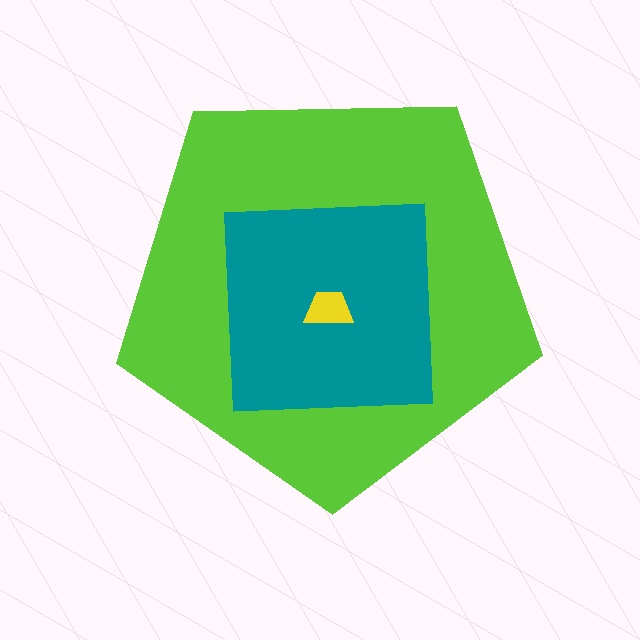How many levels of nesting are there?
3.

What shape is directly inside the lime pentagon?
The teal square.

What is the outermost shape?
The lime pentagon.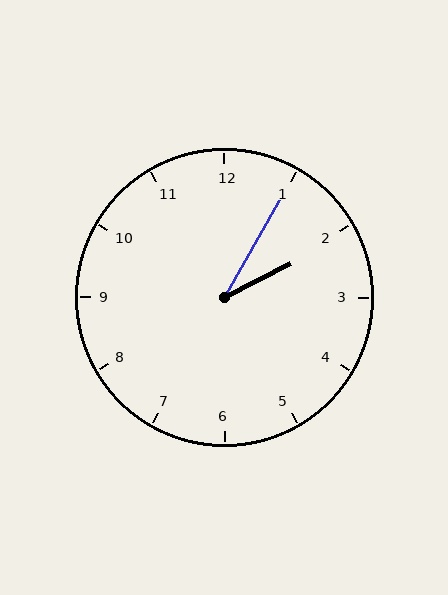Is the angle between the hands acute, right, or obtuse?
It is acute.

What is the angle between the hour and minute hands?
Approximately 32 degrees.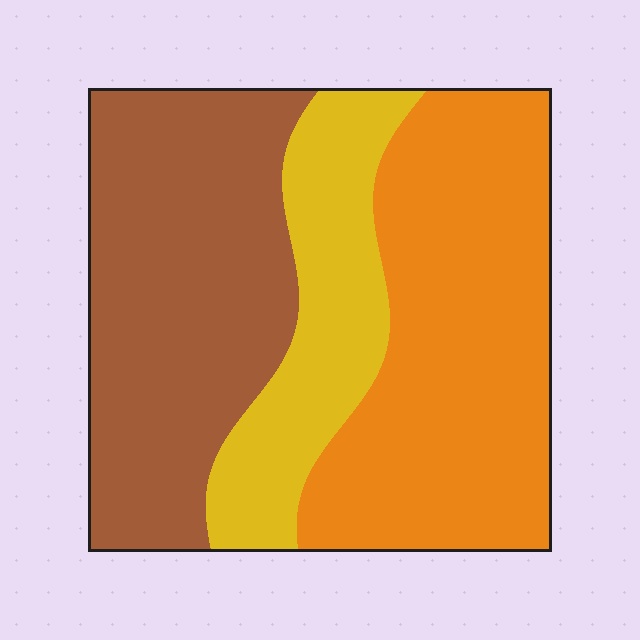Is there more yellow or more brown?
Brown.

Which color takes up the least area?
Yellow, at roughly 20%.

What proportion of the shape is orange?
Orange covers around 40% of the shape.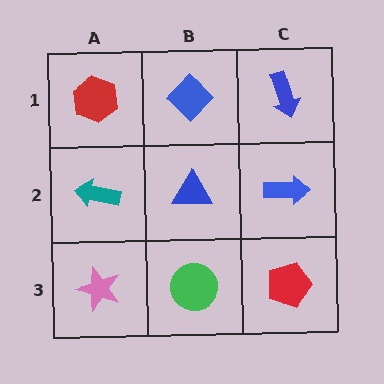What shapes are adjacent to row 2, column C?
A blue arrow (row 1, column C), a red pentagon (row 3, column C), a blue triangle (row 2, column B).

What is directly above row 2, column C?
A blue arrow.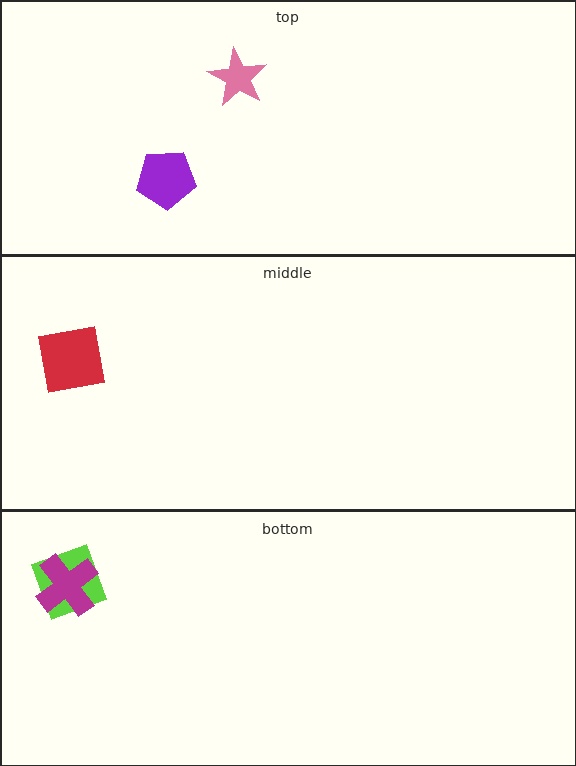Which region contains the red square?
The middle region.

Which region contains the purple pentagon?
The top region.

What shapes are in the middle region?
The red square.